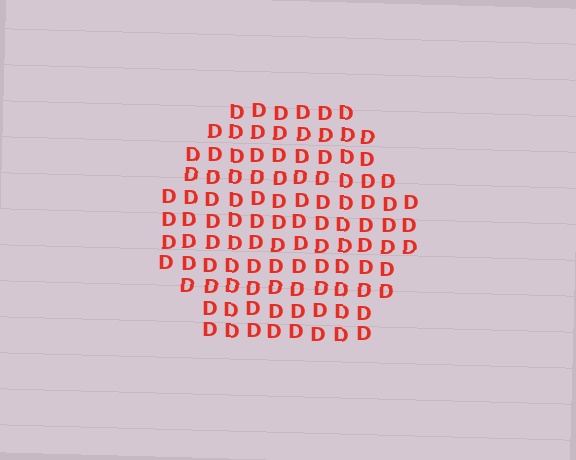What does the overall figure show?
The overall figure shows a hexagon.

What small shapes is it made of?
It is made of small letter D's.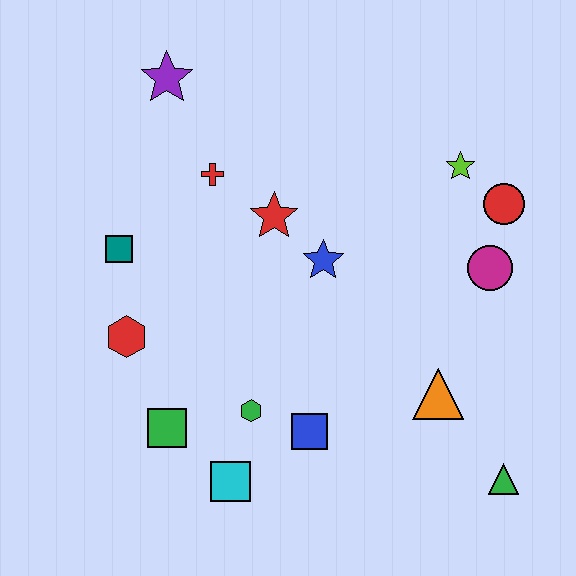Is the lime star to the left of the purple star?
No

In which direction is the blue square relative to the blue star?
The blue square is below the blue star.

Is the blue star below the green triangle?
No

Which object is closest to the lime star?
The red circle is closest to the lime star.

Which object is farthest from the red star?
The green triangle is farthest from the red star.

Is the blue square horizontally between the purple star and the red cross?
No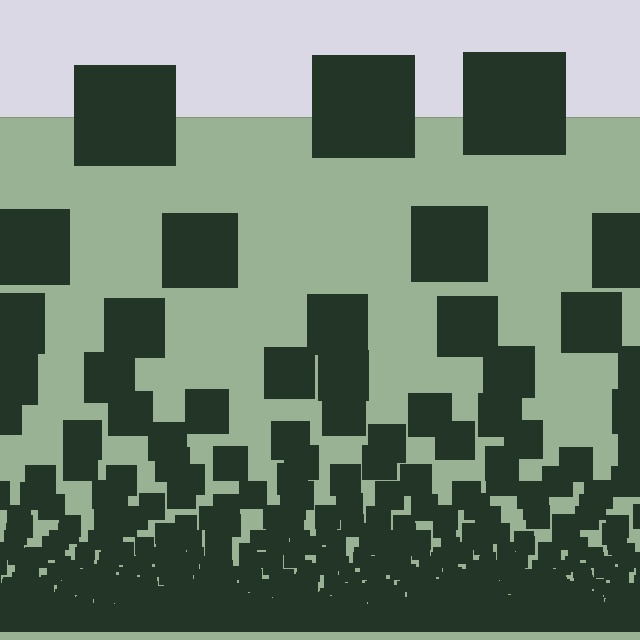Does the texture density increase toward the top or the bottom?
Density increases toward the bottom.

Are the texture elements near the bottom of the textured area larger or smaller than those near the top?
Smaller. The gradient is inverted — elements near the bottom are smaller and denser.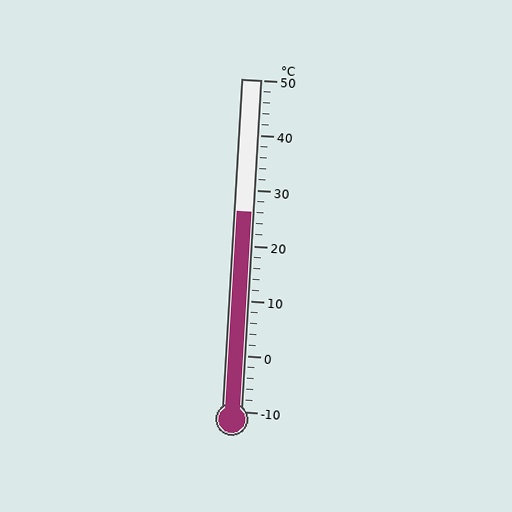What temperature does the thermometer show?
The thermometer shows approximately 26°C.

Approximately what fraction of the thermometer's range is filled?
The thermometer is filled to approximately 60% of its range.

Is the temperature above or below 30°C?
The temperature is below 30°C.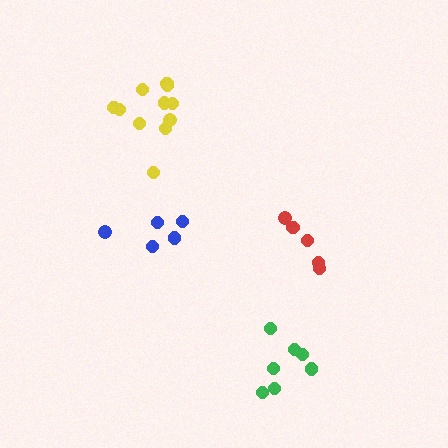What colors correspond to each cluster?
The clusters are colored: green, blue, yellow, red.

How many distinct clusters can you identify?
There are 4 distinct clusters.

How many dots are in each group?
Group 1: 7 dots, Group 2: 5 dots, Group 3: 11 dots, Group 4: 5 dots (28 total).